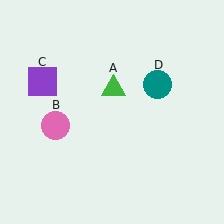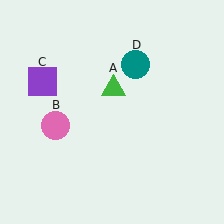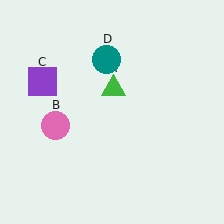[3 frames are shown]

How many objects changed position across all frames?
1 object changed position: teal circle (object D).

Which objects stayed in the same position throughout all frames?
Green triangle (object A) and pink circle (object B) and purple square (object C) remained stationary.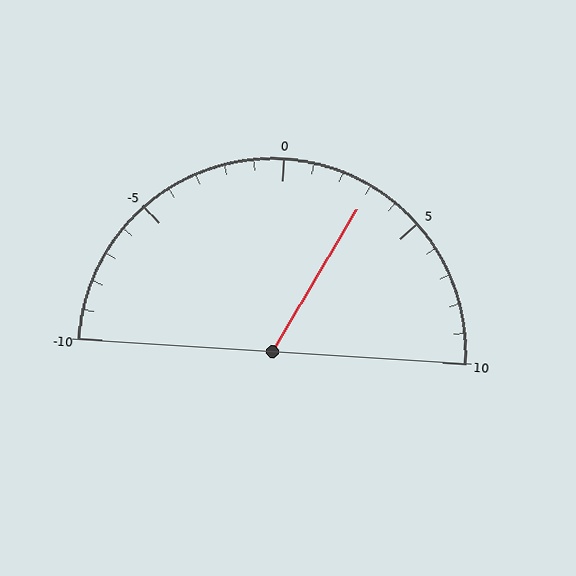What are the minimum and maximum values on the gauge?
The gauge ranges from -10 to 10.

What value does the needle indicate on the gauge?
The needle indicates approximately 3.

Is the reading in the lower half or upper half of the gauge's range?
The reading is in the upper half of the range (-10 to 10).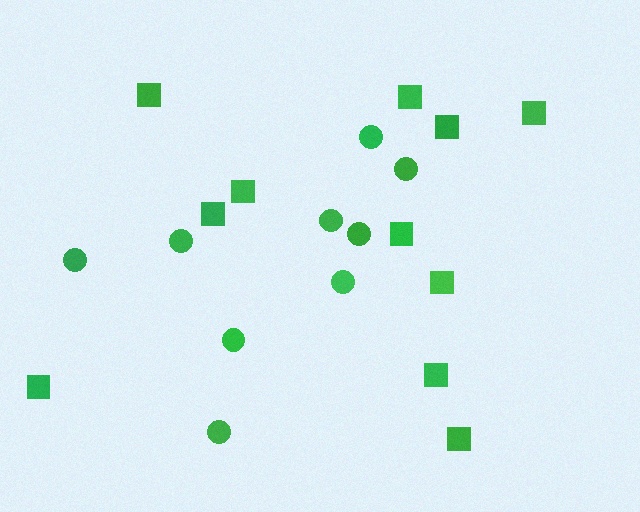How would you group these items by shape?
There are 2 groups: one group of squares (11) and one group of circles (9).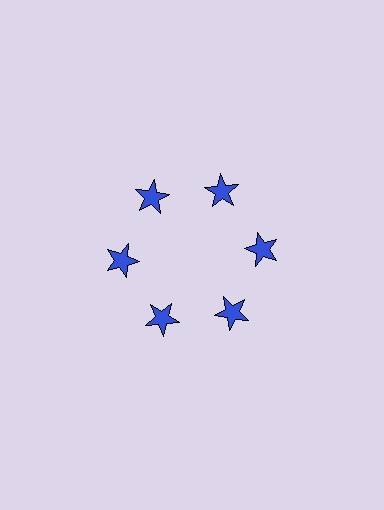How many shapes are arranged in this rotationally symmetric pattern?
There are 6 shapes, arranged in 6 groups of 1.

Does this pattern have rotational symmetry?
Yes, this pattern has 6-fold rotational symmetry. It looks the same after rotating 60 degrees around the center.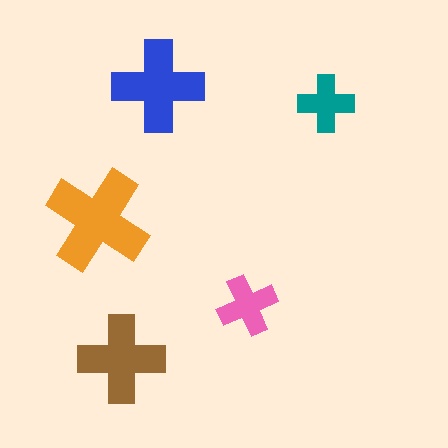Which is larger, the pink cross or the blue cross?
The blue one.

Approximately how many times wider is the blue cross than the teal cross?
About 1.5 times wider.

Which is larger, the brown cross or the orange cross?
The orange one.